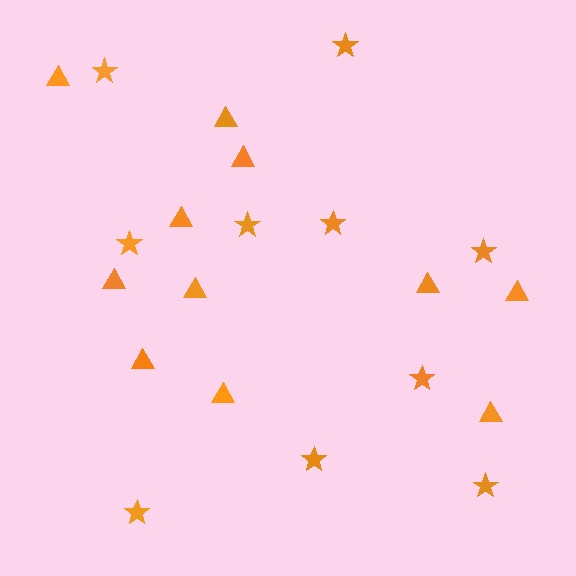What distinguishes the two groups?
There are 2 groups: one group of triangles (11) and one group of stars (10).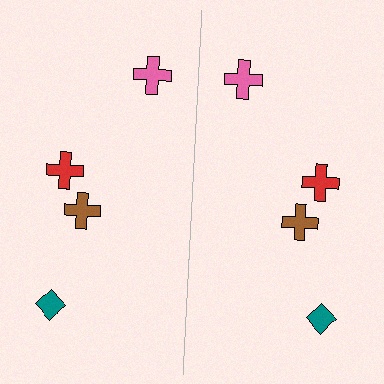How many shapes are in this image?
There are 8 shapes in this image.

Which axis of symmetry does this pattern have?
The pattern has a vertical axis of symmetry running through the center of the image.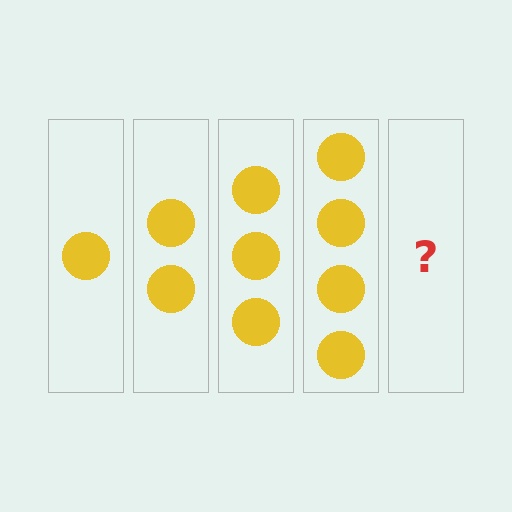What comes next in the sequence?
The next element should be 5 circles.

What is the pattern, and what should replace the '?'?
The pattern is that each step adds one more circle. The '?' should be 5 circles.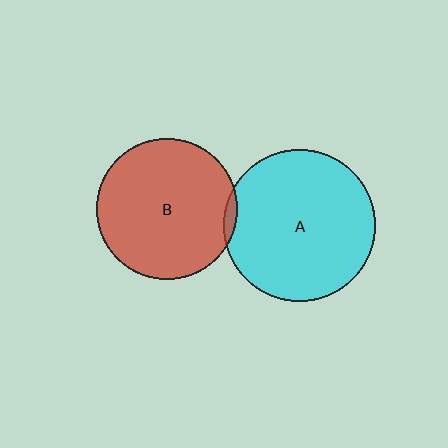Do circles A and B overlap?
Yes.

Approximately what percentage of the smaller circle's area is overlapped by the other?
Approximately 5%.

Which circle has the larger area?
Circle A (cyan).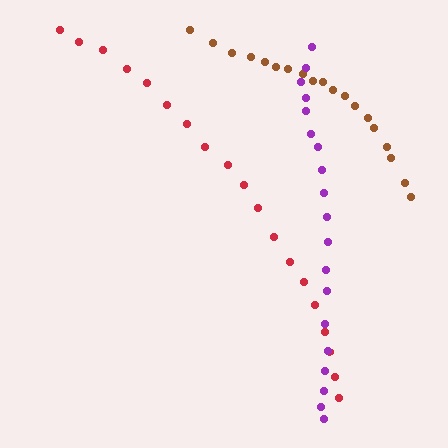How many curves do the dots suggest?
There are 3 distinct paths.